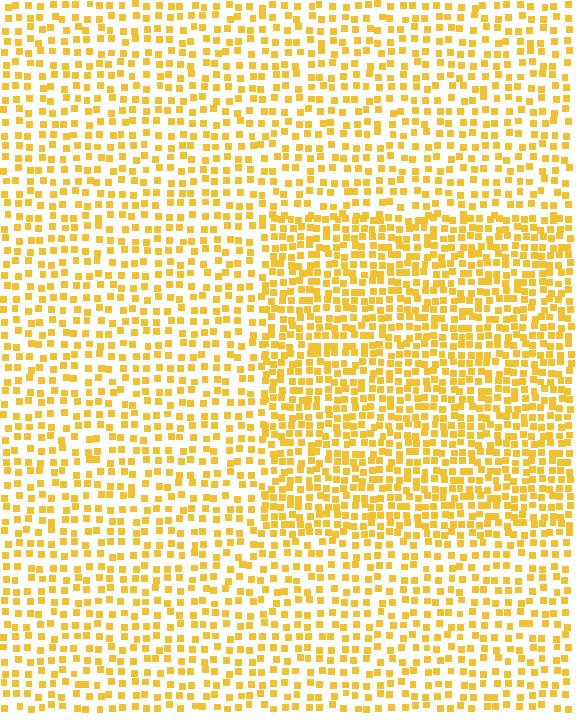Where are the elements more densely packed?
The elements are more densely packed inside the rectangle boundary.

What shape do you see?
I see a rectangle.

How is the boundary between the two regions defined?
The boundary is defined by a change in element density (approximately 1.7x ratio). All elements are the same color, size, and shape.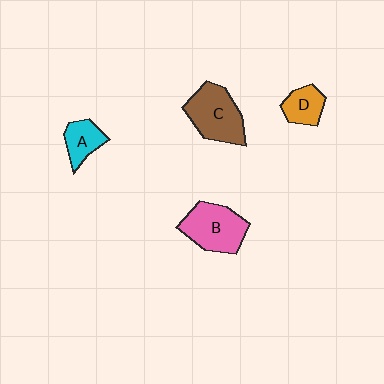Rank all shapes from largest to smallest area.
From largest to smallest: C (brown), B (pink), A (cyan), D (orange).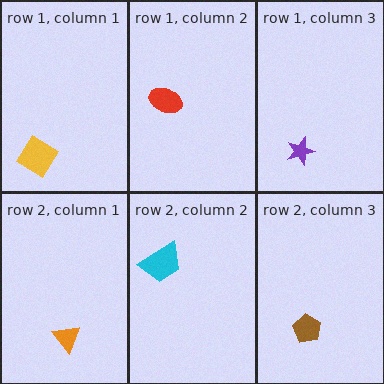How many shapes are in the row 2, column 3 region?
1.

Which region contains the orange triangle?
The row 2, column 1 region.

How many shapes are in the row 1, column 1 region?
1.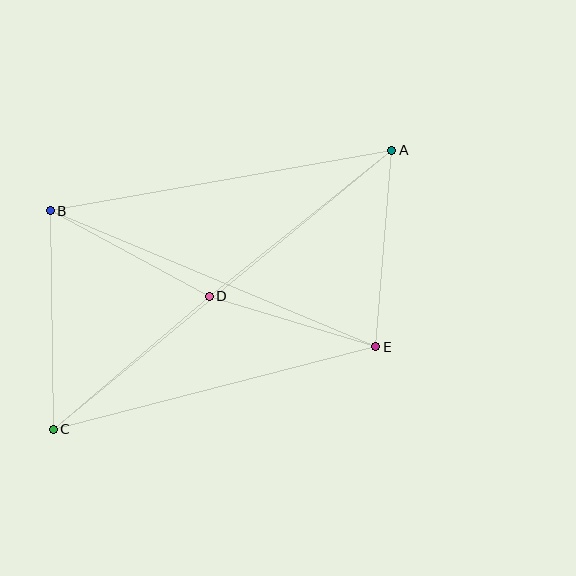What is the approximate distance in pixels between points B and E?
The distance between B and E is approximately 353 pixels.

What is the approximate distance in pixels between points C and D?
The distance between C and D is approximately 205 pixels.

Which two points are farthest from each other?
Points A and C are farthest from each other.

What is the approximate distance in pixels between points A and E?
The distance between A and E is approximately 197 pixels.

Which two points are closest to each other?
Points D and E are closest to each other.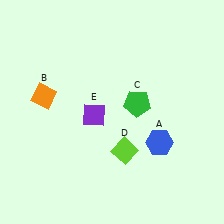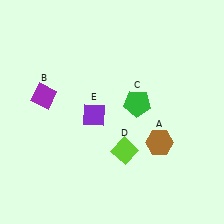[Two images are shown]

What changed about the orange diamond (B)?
In Image 1, B is orange. In Image 2, it changed to purple.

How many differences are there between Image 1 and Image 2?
There are 2 differences between the two images.